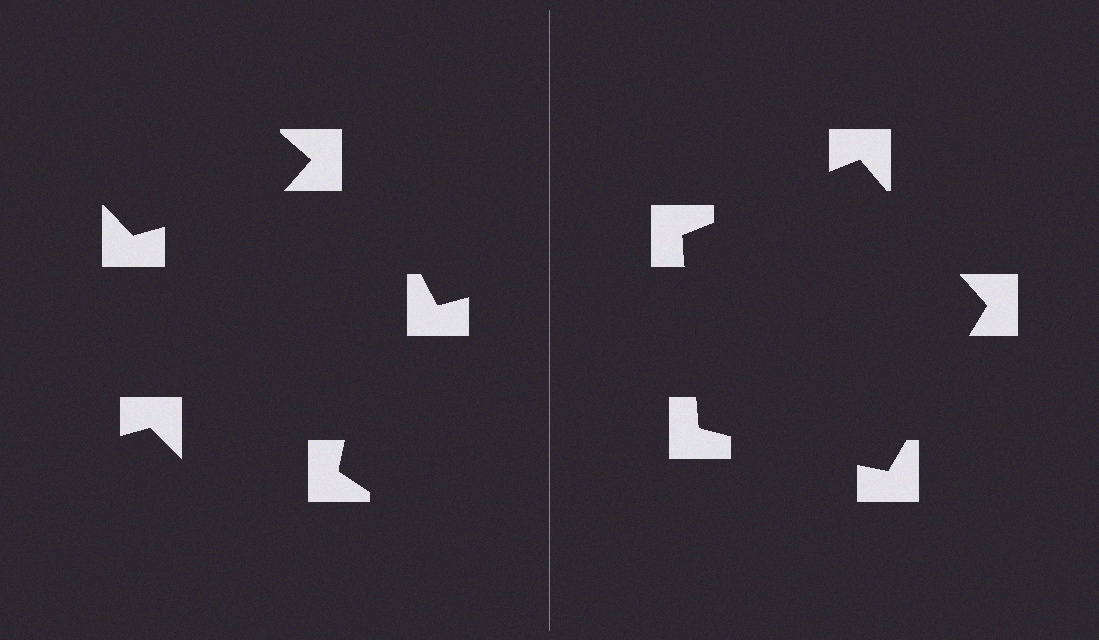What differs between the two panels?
The notched squares are positioned identically on both sides; only the wedge orientations differ. On the right they align to a pentagon; on the left they are misaligned.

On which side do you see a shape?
An illusory pentagon appears on the right side. On the left side the wedge cuts are rotated, so no coherent shape forms.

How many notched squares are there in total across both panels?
10 — 5 on each side.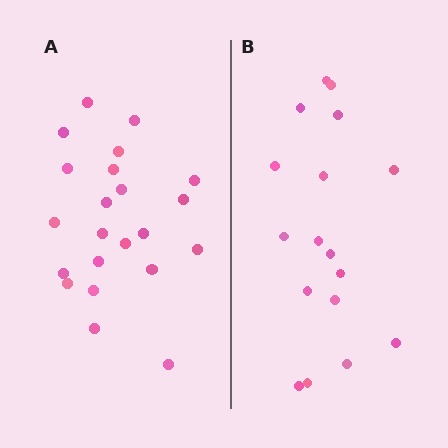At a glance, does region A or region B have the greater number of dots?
Region A (the left region) has more dots.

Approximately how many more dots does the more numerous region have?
Region A has about 5 more dots than region B.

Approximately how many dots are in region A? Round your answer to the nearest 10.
About 20 dots. (The exact count is 22, which rounds to 20.)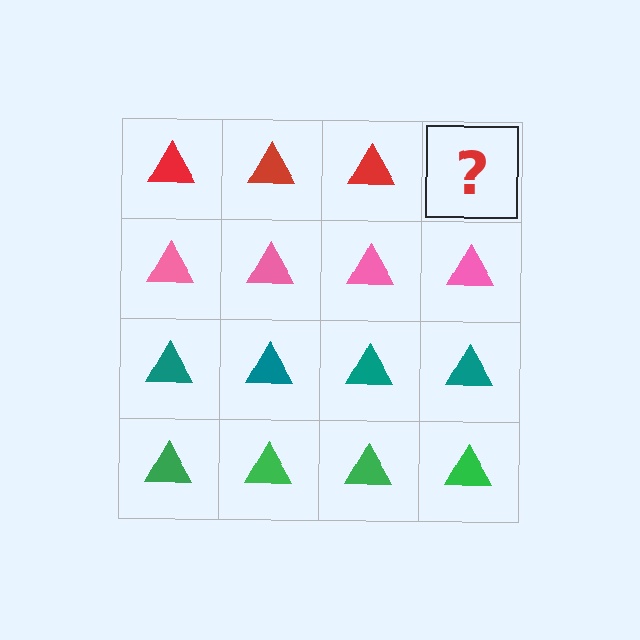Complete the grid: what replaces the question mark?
The question mark should be replaced with a red triangle.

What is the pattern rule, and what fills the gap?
The rule is that each row has a consistent color. The gap should be filled with a red triangle.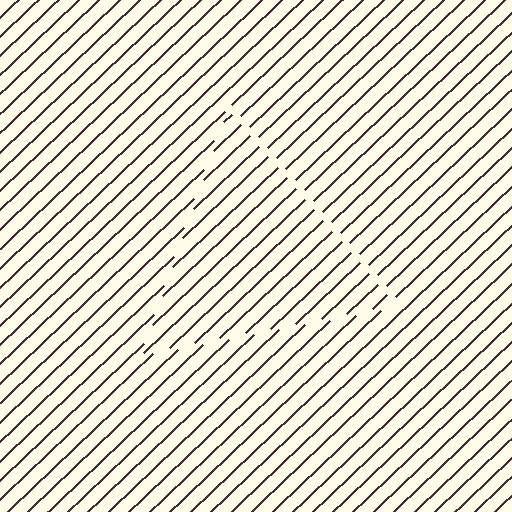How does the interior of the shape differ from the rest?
The interior of the shape contains the same grating, shifted by half a period — the contour is defined by the phase discontinuity where line-ends from the inner and outer gratings abut.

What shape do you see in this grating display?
An illusory triangle. The interior of the shape contains the same grating, shifted by half a period — the contour is defined by the phase discontinuity where line-ends from the inner and outer gratings abut.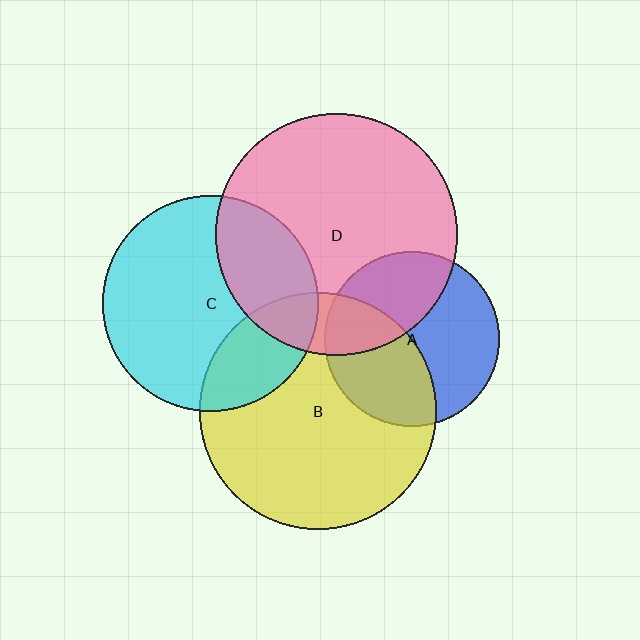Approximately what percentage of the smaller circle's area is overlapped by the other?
Approximately 35%.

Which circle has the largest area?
Circle D (pink).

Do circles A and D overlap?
Yes.